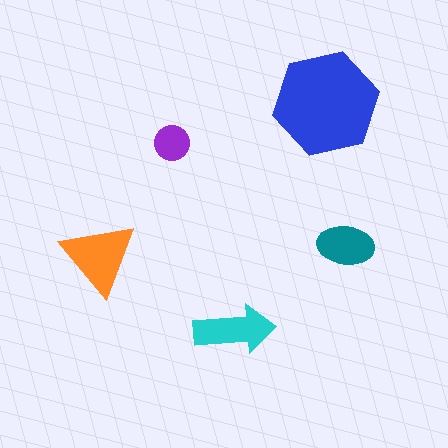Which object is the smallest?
The purple circle.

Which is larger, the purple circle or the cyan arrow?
The cyan arrow.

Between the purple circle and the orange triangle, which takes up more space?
The orange triangle.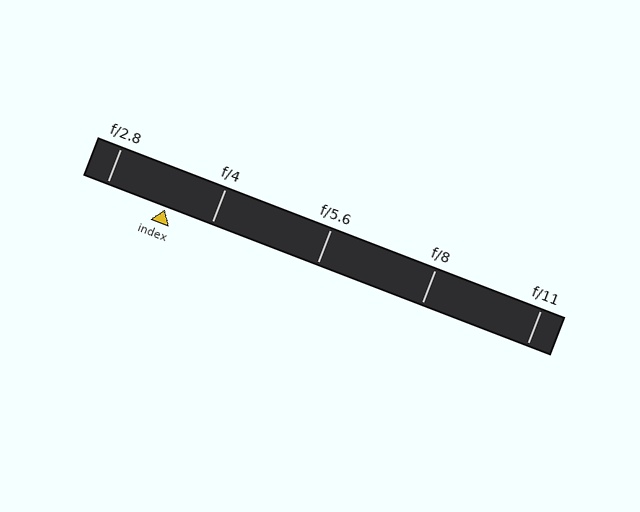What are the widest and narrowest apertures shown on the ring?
The widest aperture shown is f/2.8 and the narrowest is f/11.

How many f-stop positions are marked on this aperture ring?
There are 5 f-stop positions marked.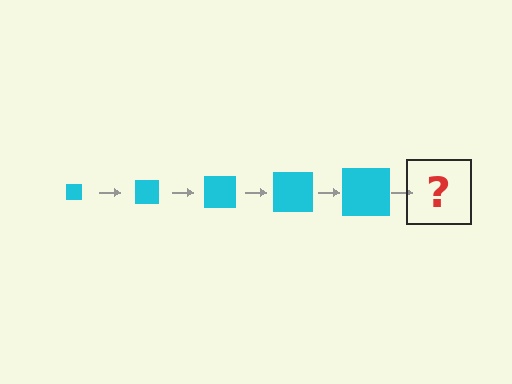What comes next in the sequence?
The next element should be a cyan square, larger than the previous one.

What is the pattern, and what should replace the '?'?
The pattern is that the square gets progressively larger each step. The '?' should be a cyan square, larger than the previous one.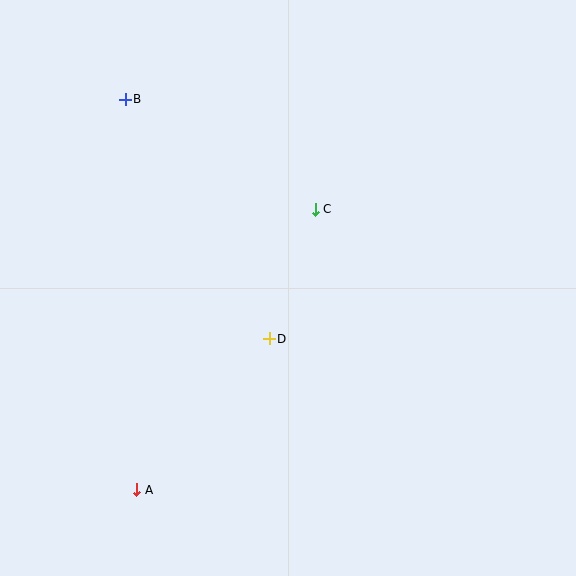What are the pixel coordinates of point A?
Point A is at (137, 490).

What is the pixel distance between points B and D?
The distance between B and D is 279 pixels.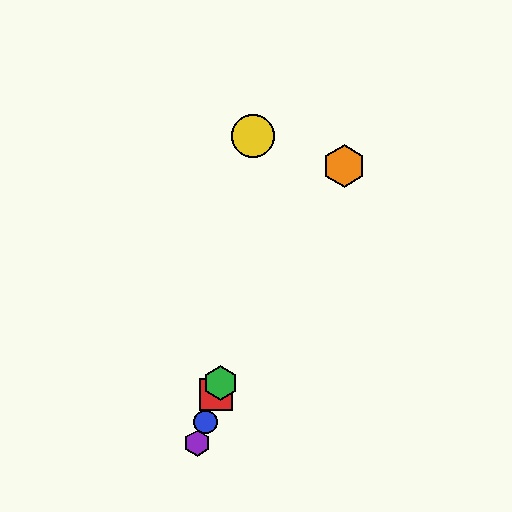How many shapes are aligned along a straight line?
4 shapes (the red square, the blue circle, the green hexagon, the purple hexagon) are aligned along a straight line.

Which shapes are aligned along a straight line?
The red square, the blue circle, the green hexagon, the purple hexagon are aligned along a straight line.